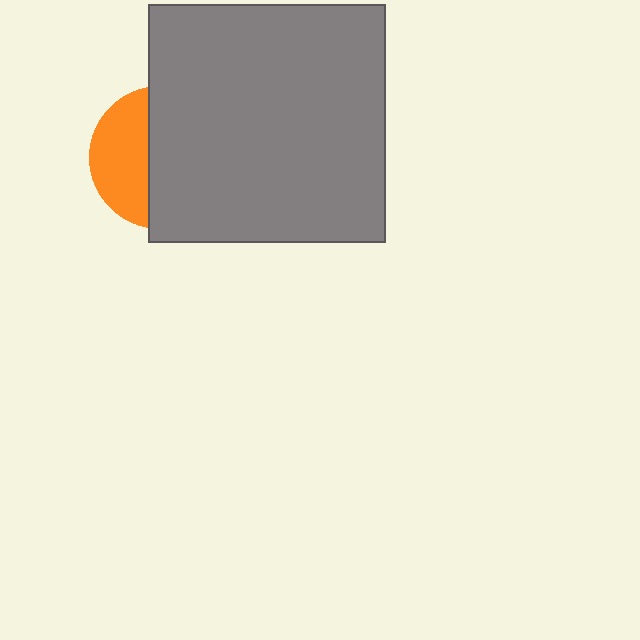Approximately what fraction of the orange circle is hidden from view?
Roughly 62% of the orange circle is hidden behind the gray square.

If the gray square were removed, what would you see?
You would see the complete orange circle.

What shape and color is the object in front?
The object in front is a gray square.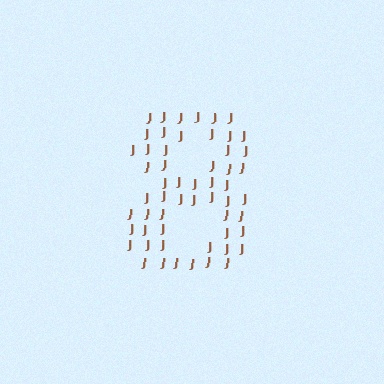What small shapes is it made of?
It is made of small letter J's.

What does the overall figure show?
The overall figure shows the digit 8.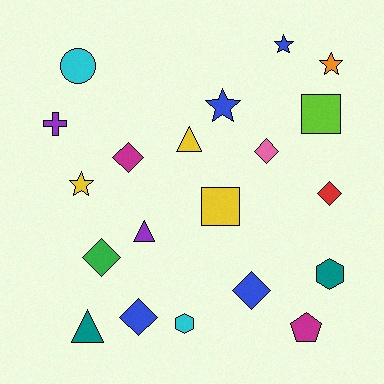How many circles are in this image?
There is 1 circle.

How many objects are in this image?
There are 20 objects.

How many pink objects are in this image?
There is 1 pink object.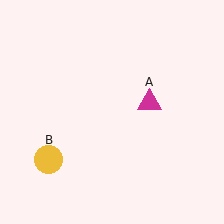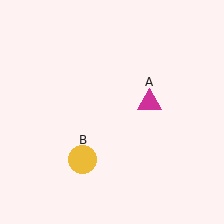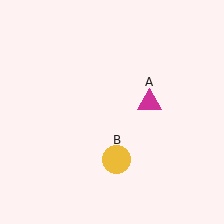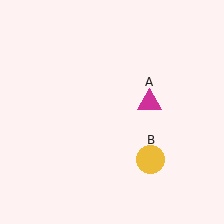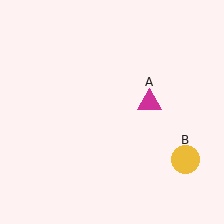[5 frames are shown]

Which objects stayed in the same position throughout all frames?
Magenta triangle (object A) remained stationary.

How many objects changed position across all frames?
1 object changed position: yellow circle (object B).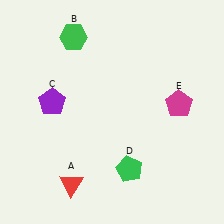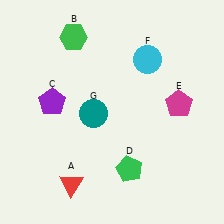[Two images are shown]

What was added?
A cyan circle (F), a teal circle (G) were added in Image 2.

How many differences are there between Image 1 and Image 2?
There are 2 differences between the two images.